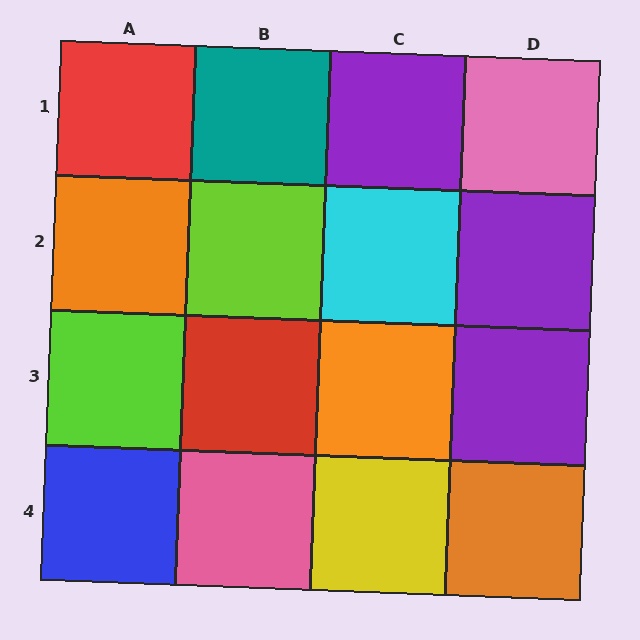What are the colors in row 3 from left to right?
Lime, red, orange, purple.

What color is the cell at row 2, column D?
Purple.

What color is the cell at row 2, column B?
Lime.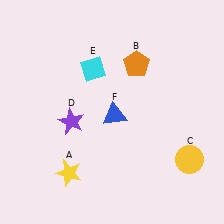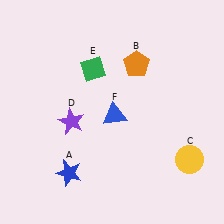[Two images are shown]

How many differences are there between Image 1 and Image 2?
There are 2 differences between the two images.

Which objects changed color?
A changed from yellow to blue. E changed from cyan to green.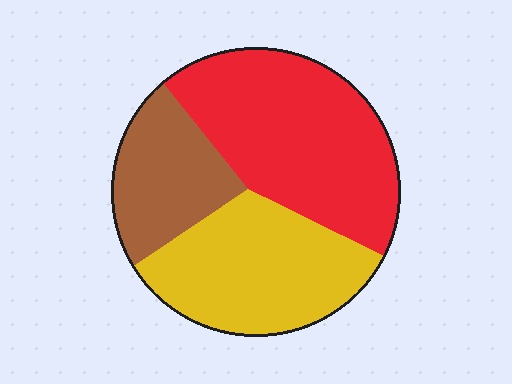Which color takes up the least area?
Brown, at roughly 20%.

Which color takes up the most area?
Red, at roughly 45%.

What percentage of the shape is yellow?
Yellow takes up about one third (1/3) of the shape.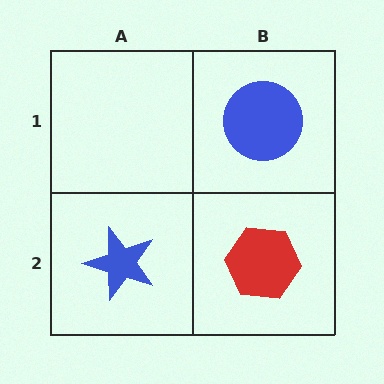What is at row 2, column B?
A red hexagon.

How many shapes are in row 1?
1 shape.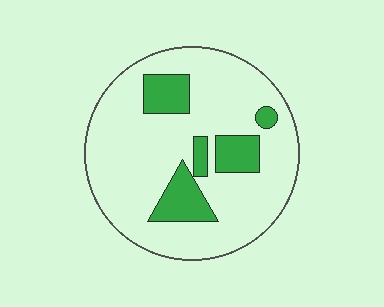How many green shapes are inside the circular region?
5.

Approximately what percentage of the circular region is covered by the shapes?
Approximately 20%.